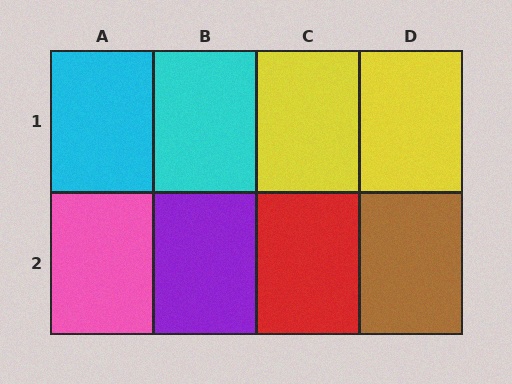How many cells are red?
1 cell is red.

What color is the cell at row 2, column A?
Pink.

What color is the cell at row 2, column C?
Red.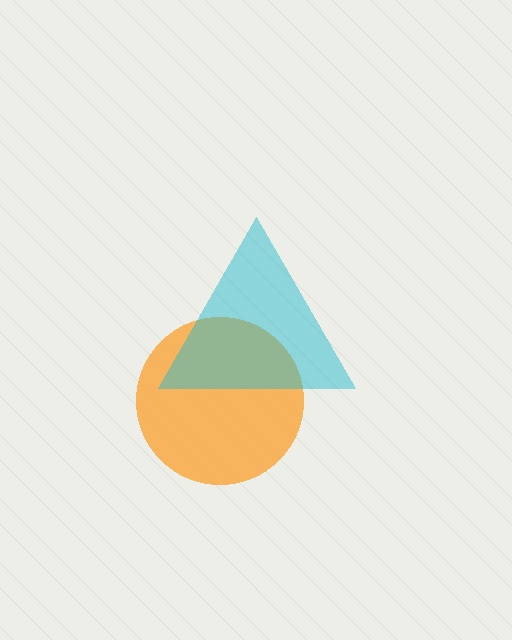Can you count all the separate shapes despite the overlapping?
Yes, there are 2 separate shapes.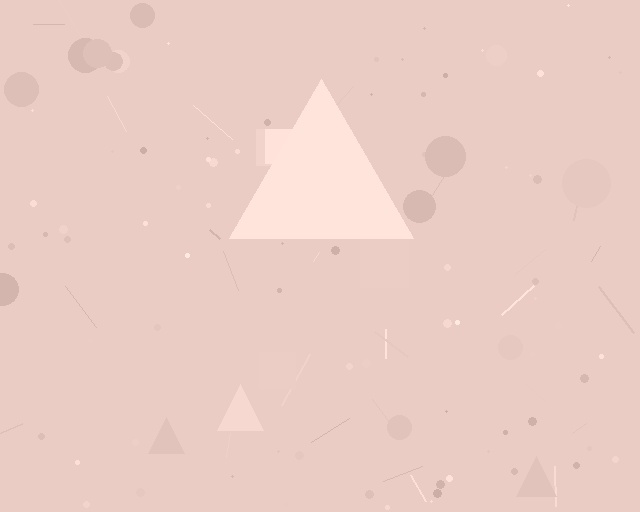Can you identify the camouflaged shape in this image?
The camouflaged shape is a triangle.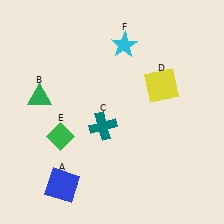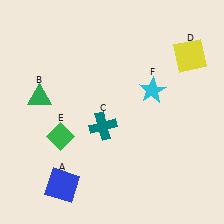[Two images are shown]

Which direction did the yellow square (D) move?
The yellow square (D) moved up.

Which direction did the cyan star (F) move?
The cyan star (F) moved down.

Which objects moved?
The objects that moved are: the yellow square (D), the cyan star (F).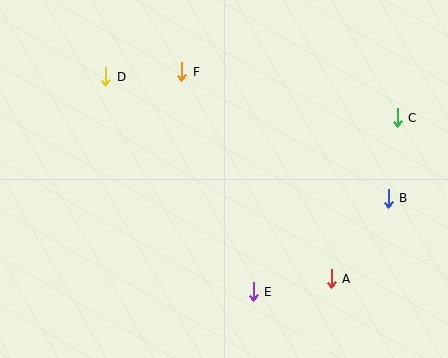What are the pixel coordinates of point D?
Point D is at (106, 77).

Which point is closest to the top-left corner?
Point D is closest to the top-left corner.